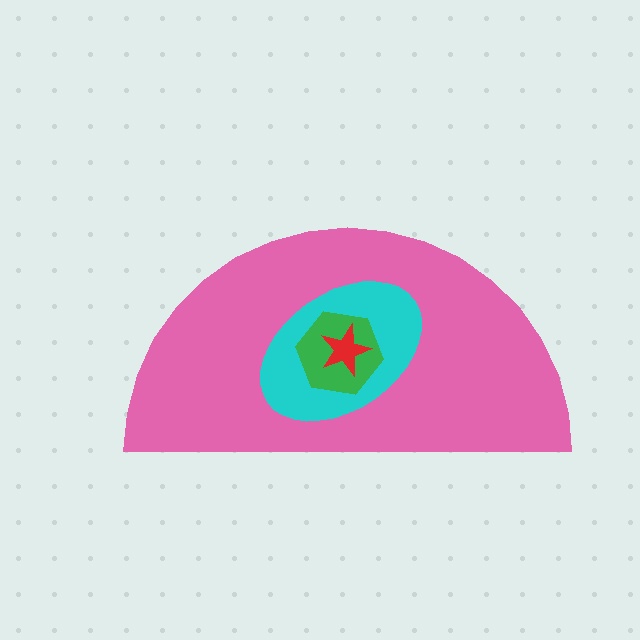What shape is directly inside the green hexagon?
The red star.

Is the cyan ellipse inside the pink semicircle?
Yes.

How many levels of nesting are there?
4.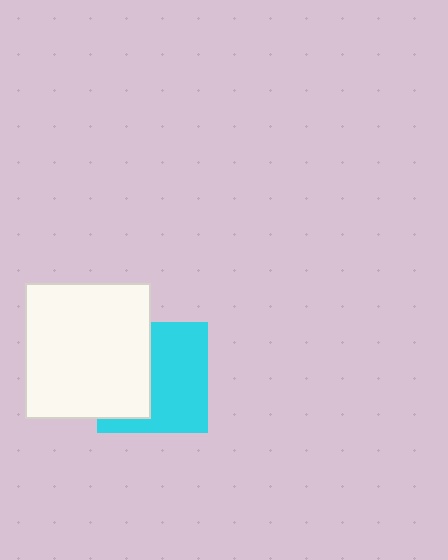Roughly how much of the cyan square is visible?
About half of it is visible (roughly 57%).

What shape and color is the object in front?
The object in front is a white rectangle.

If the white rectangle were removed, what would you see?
You would see the complete cyan square.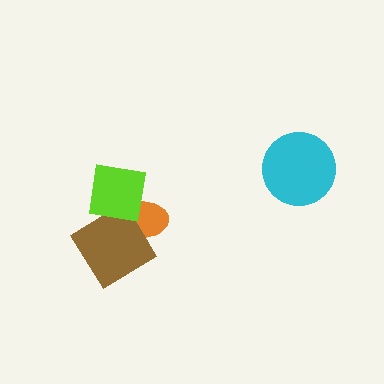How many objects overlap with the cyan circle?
0 objects overlap with the cyan circle.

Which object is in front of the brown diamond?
The lime square is in front of the brown diamond.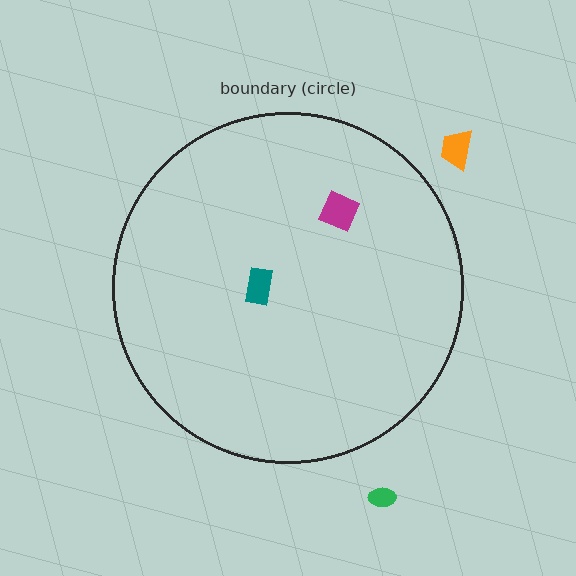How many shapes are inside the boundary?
2 inside, 2 outside.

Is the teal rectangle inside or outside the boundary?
Inside.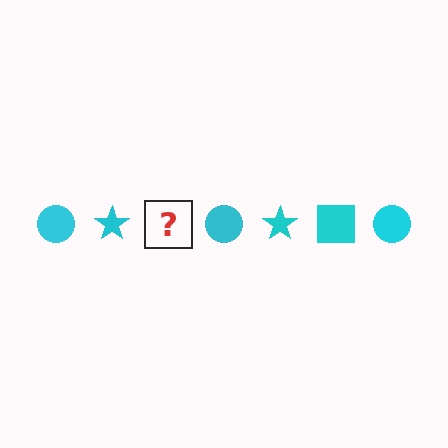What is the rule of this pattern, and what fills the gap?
The rule is that the pattern cycles through circle, star, square shapes in cyan. The gap should be filled with a cyan square.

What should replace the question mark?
The question mark should be replaced with a cyan square.